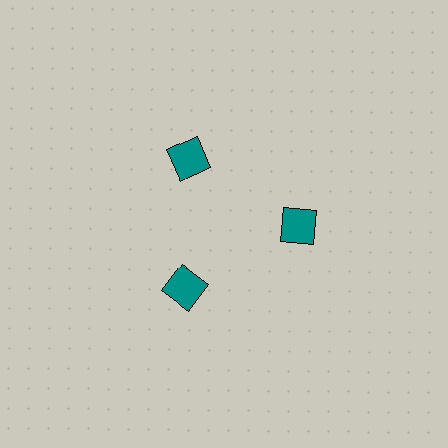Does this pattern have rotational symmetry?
Yes, this pattern has 3-fold rotational symmetry. It looks the same after rotating 120 degrees around the center.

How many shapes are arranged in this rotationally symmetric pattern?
There are 3 shapes, arranged in 3 groups of 1.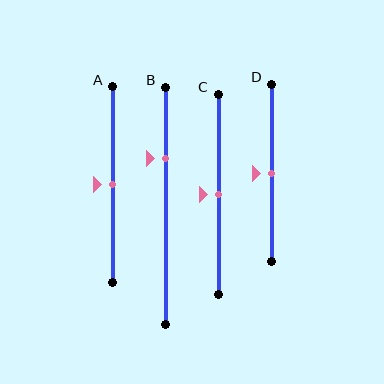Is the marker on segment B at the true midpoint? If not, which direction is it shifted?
No, the marker on segment B is shifted upward by about 20% of the segment length.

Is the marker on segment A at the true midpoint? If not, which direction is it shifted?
Yes, the marker on segment A is at the true midpoint.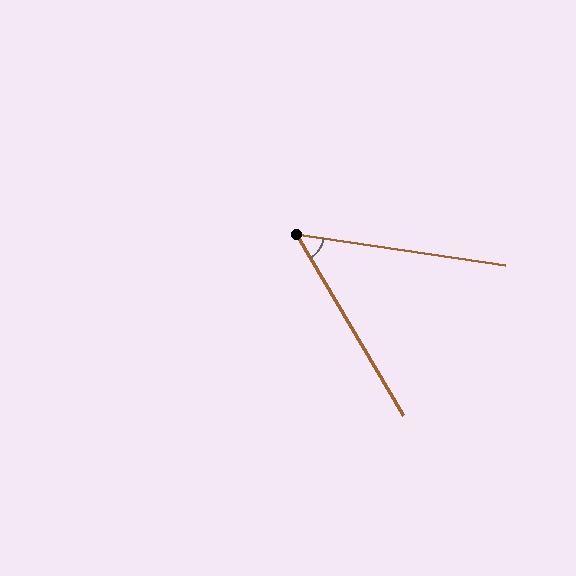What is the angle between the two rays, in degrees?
Approximately 51 degrees.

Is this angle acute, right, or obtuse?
It is acute.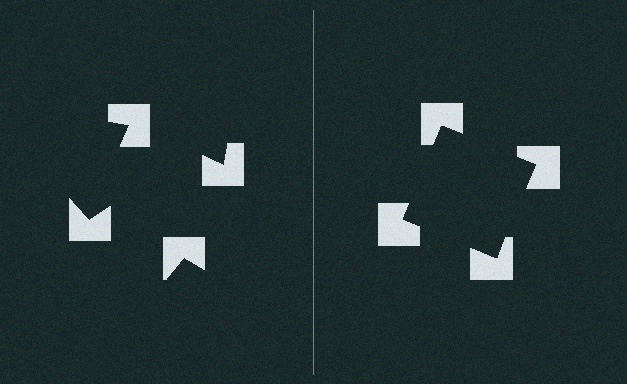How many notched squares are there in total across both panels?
8 — 4 on each side.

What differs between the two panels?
The notched squares are positioned identically on both sides; only the wedge orientations differ. On the right they align to a square; on the left they are misaligned.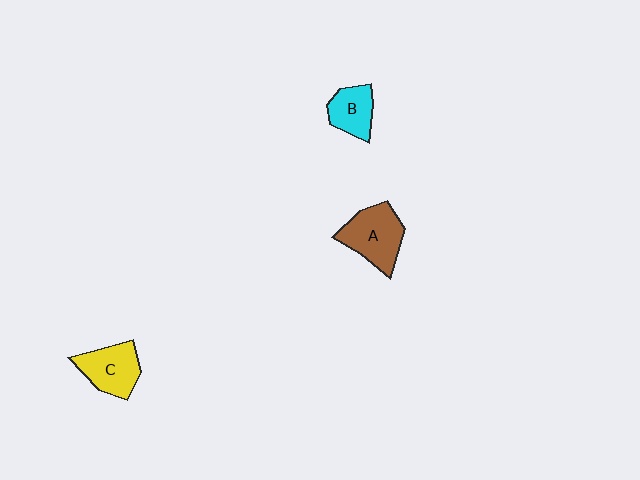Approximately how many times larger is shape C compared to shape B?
Approximately 1.3 times.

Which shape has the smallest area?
Shape B (cyan).